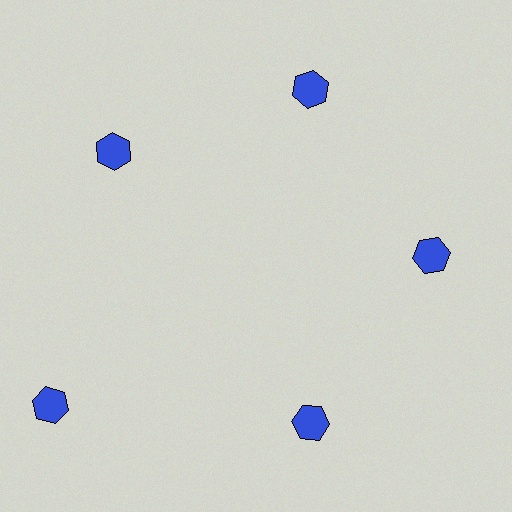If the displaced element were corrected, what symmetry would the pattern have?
It would have 5-fold rotational symmetry — the pattern would map onto itself every 72 degrees.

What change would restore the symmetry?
The symmetry would be restored by moving it inward, back onto the ring so that all 5 hexagons sit at equal angles and equal distance from the center.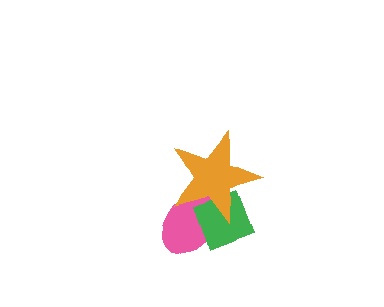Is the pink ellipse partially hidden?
Yes, it is partially covered by another shape.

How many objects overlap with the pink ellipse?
2 objects overlap with the pink ellipse.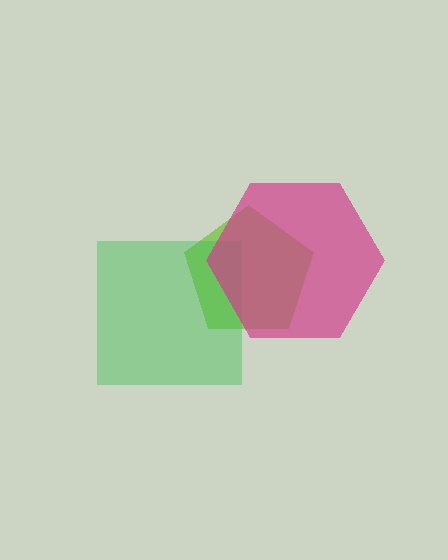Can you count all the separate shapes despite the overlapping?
Yes, there are 3 separate shapes.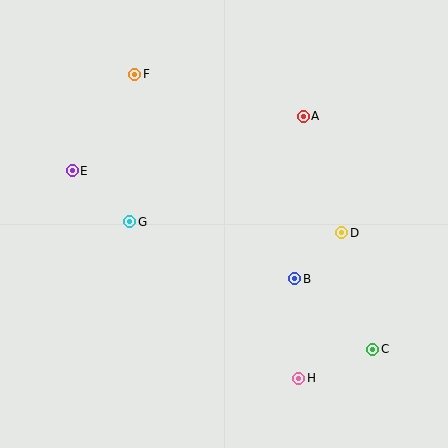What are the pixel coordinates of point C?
Point C is at (373, 349).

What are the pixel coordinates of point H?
Point H is at (299, 378).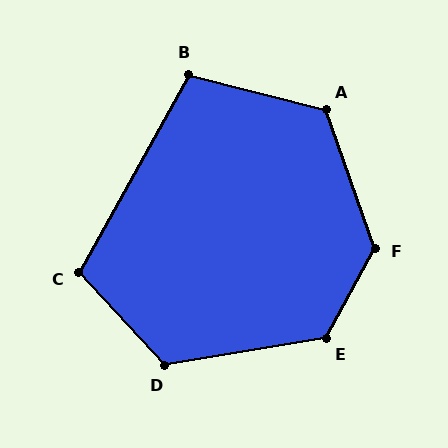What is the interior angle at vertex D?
Approximately 123 degrees (obtuse).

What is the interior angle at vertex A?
Approximately 124 degrees (obtuse).